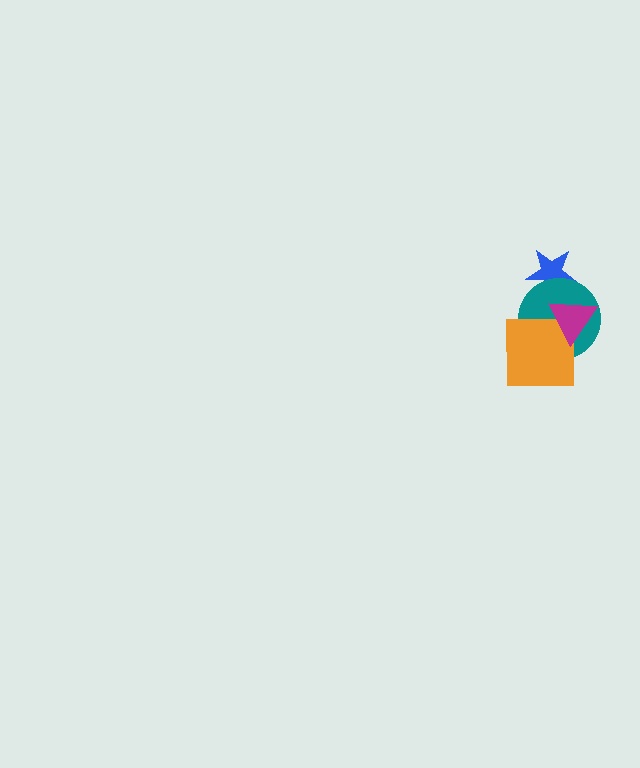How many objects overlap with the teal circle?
3 objects overlap with the teal circle.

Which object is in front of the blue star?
The teal circle is in front of the blue star.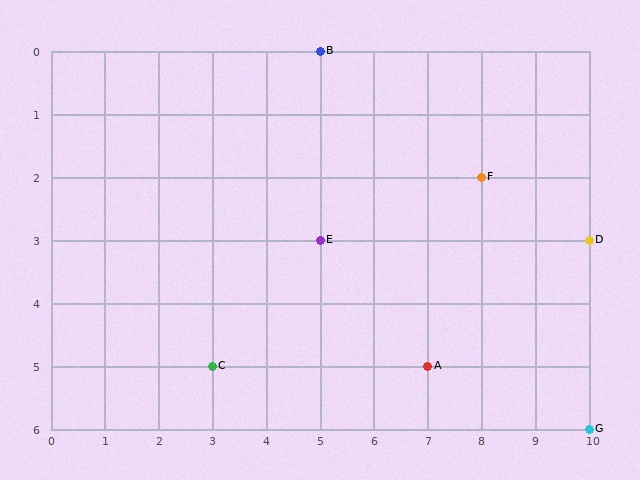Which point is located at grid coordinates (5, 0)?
Point B is at (5, 0).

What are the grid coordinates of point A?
Point A is at grid coordinates (7, 5).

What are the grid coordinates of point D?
Point D is at grid coordinates (10, 3).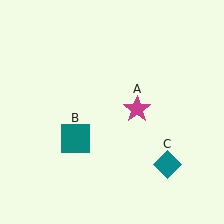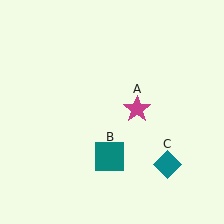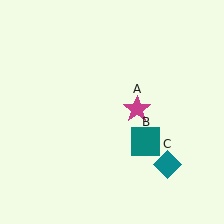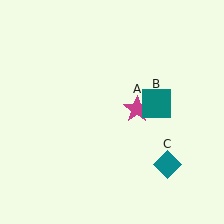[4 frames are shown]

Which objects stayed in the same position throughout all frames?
Magenta star (object A) and teal diamond (object C) remained stationary.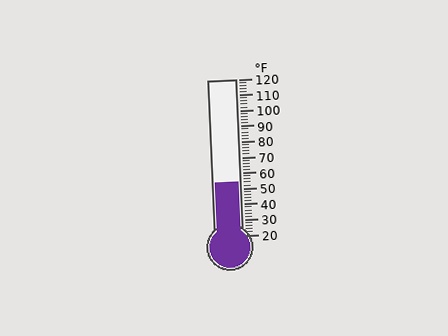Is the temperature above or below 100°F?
The temperature is below 100°F.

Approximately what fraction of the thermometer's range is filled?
The thermometer is filled to approximately 35% of its range.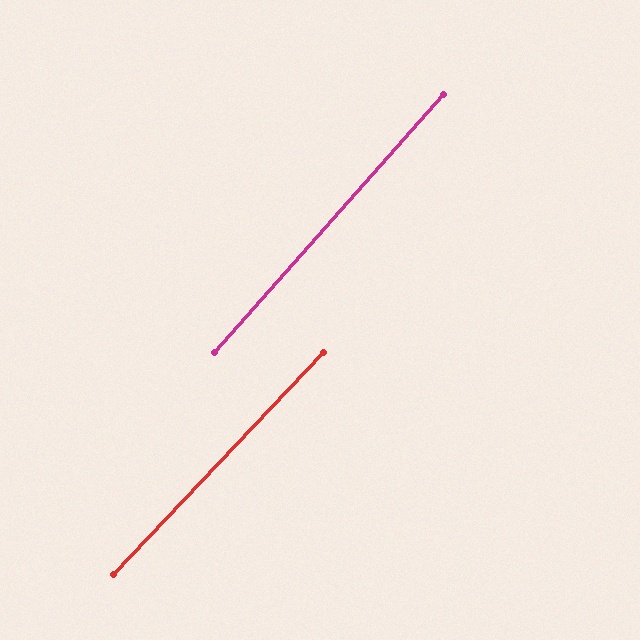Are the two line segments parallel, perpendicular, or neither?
Parallel — their directions differ by only 2.0°.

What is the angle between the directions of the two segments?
Approximately 2 degrees.